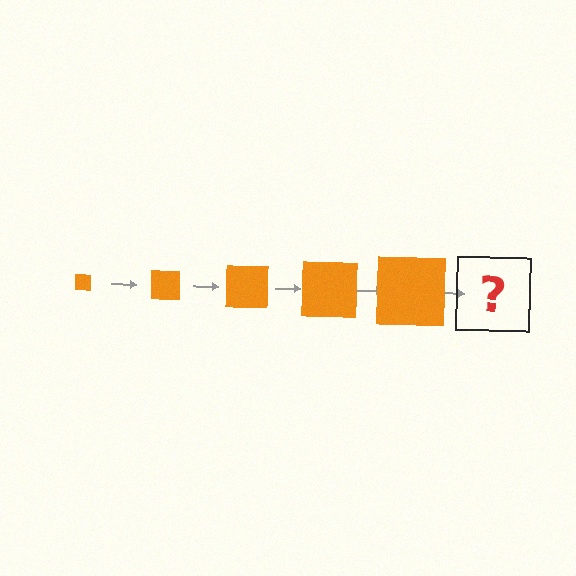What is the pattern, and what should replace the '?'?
The pattern is that the square gets progressively larger each step. The '?' should be an orange square, larger than the previous one.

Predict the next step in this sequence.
The next step is an orange square, larger than the previous one.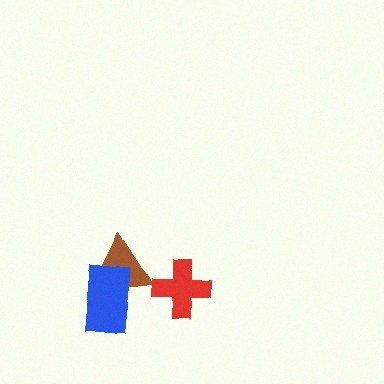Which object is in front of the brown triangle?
The blue rectangle is in front of the brown triangle.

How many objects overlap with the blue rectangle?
1 object overlaps with the blue rectangle.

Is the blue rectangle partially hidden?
No, no other shape covers it.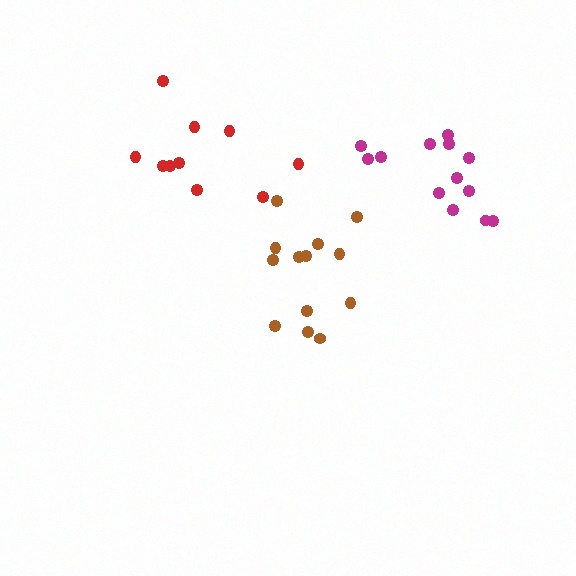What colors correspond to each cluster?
The clusters are colored: brown, magenta, red.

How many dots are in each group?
Group 1: 13 dots, Group 2: 13 dots, Group 3: 10 dots (36 total).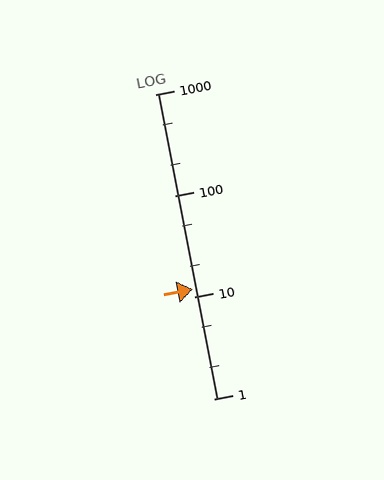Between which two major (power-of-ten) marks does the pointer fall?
The pointer is between 10 and 100.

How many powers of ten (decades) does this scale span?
The scale spans 3 decades, from 1 to 1000.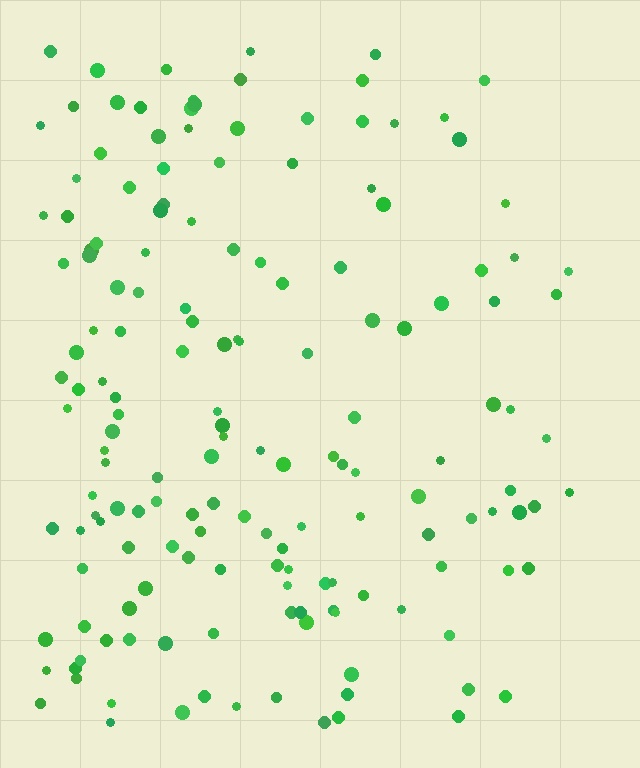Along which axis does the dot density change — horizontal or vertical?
Horizontal.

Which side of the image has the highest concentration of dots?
The left.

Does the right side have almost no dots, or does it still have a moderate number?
Still a moderate number, just noticeably fewer than the left.